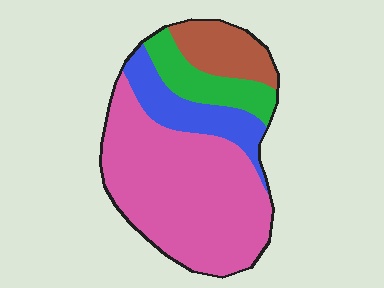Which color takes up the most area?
Pink, at roughly 60%.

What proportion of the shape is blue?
Blue takes up about one sixth (1/6) of the shape.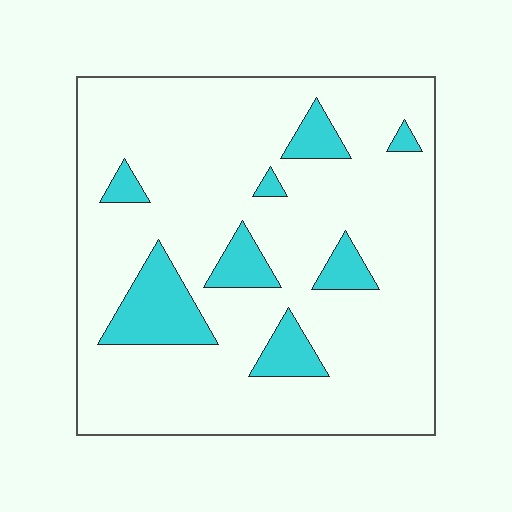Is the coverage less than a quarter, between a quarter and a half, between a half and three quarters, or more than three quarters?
Less than a quarter.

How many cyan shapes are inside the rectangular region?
8.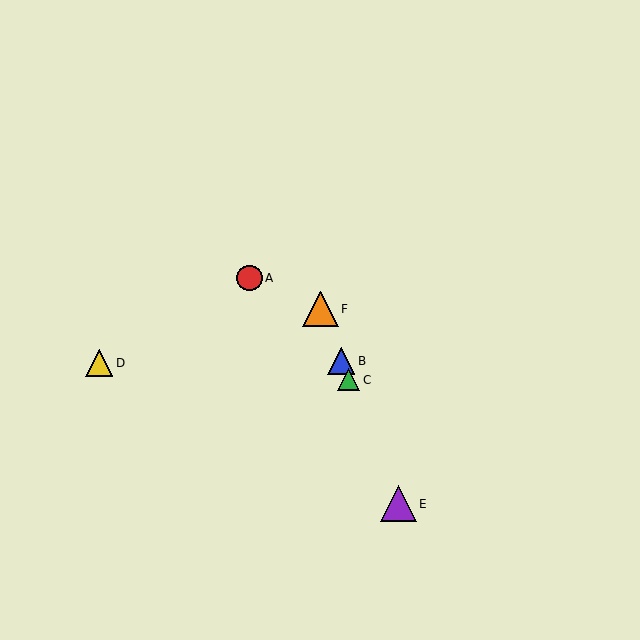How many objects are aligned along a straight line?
4 objects (B, C, E, F) are aligned along a straight line.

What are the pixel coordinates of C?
Object C is at (349, 380).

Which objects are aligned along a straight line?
Objects B, C, E, F are aligned along a straight line.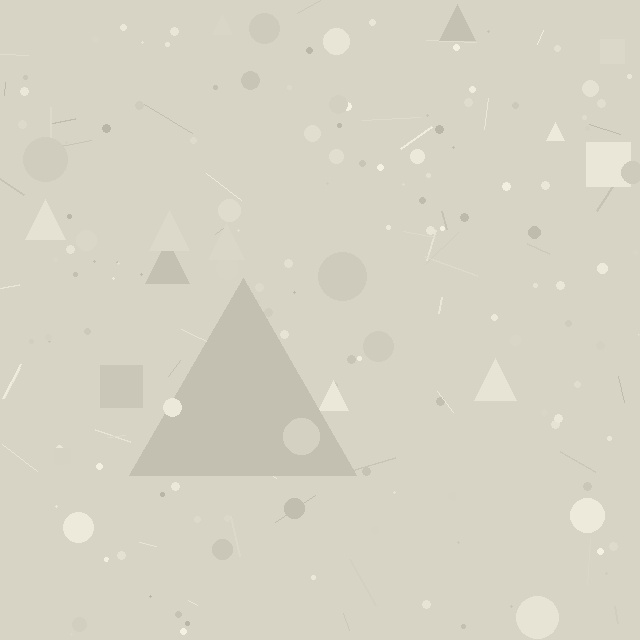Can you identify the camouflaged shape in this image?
The camouflaged shape is a triangle.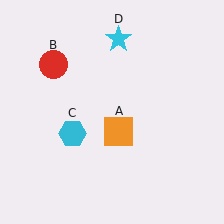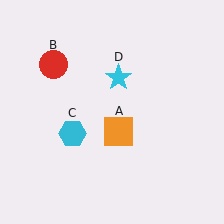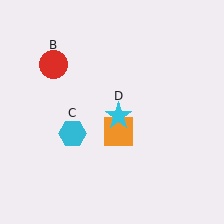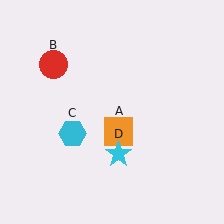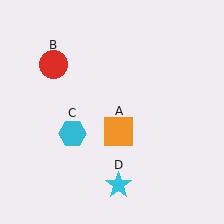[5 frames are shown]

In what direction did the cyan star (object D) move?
The cyan star (object D) moved down.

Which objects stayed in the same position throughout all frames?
Orange square (object A) and red circle (object B) and cyan hexagon (object C) remained stationary.